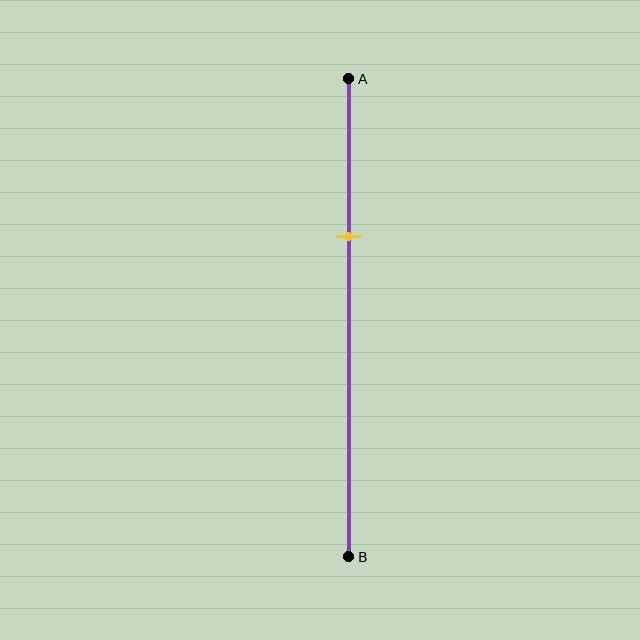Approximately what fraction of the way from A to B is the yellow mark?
The yellow mark is approximately 35% of the way from A to B.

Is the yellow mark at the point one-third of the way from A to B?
Yes, the mark is approximately at the one-third point.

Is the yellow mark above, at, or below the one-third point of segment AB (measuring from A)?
The yellow mark is approximately at the one-third point of segment AB.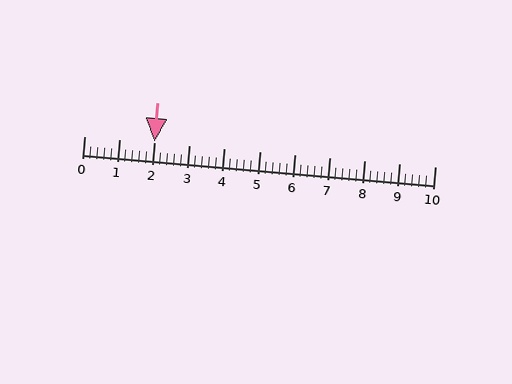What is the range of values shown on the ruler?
The ruler shows values from 0 to 10.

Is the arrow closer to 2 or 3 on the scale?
The arrow is closer to 2.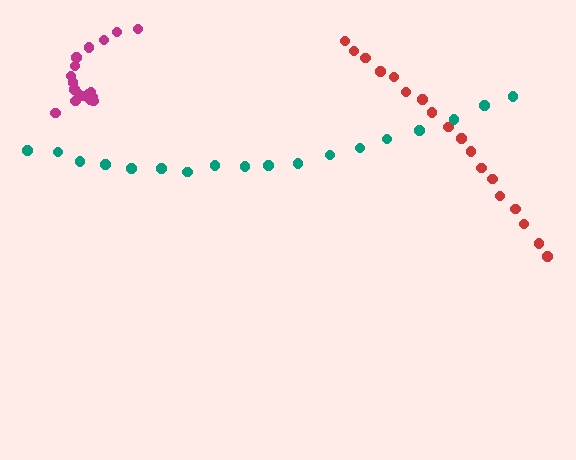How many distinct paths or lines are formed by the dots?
There are 3 distinct paths.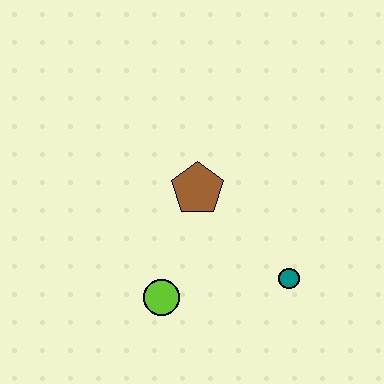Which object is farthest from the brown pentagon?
The teal circle is farthest from the brown pentagon.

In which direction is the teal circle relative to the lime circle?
The teal circle is to the right of the lime circle.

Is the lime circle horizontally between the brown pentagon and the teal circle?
No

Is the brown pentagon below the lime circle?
No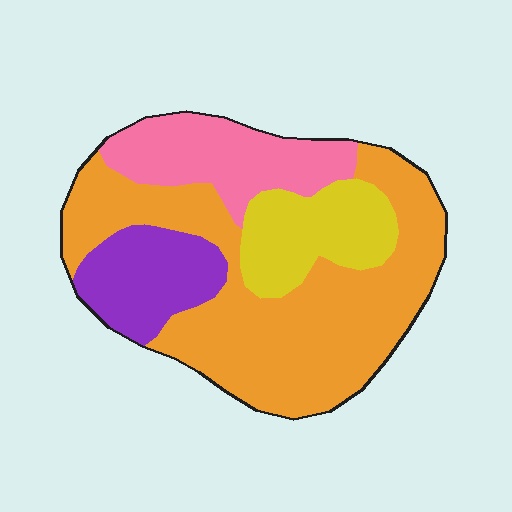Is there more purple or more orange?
Orange.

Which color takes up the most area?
Orange, at roughly 50%.